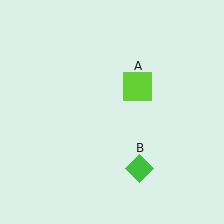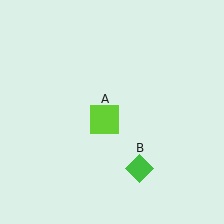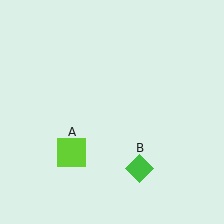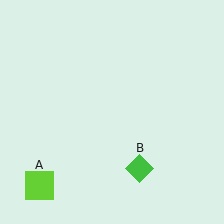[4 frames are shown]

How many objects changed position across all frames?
1 object changed position: lime square (object A).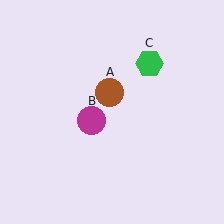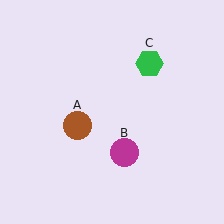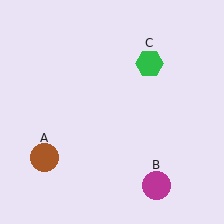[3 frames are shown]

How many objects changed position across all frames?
2 objects changed position: brown circle (object A), magenta circle (object B).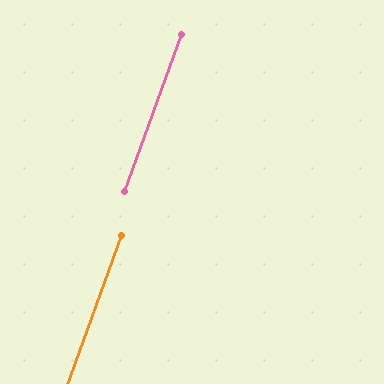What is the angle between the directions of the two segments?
Approximately 0 degrees.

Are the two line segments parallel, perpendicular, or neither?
Parallel — their directions differ by only 0.0°.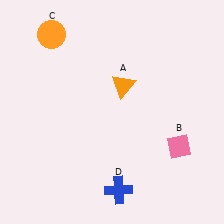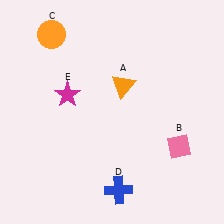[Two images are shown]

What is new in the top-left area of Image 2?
A magenta star (E) was added in the top-left area of Image 2.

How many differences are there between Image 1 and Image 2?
There is 1 difference between the two images.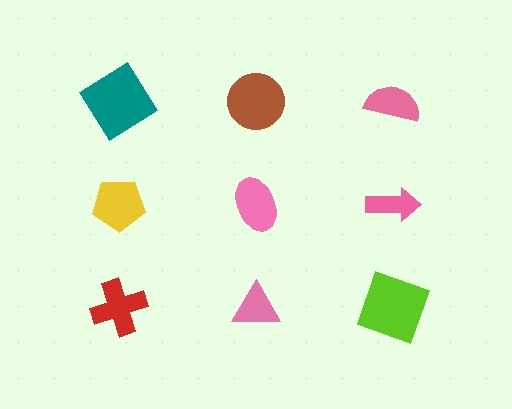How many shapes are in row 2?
3 shapes.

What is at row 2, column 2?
A pink ellipse.